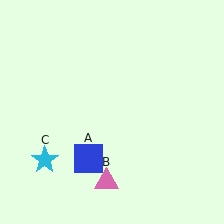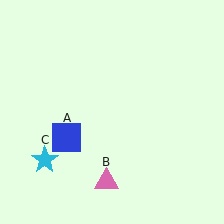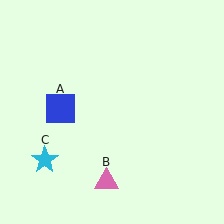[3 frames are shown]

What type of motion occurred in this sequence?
The blue square (object A) rotated clockwise around the center of the scene.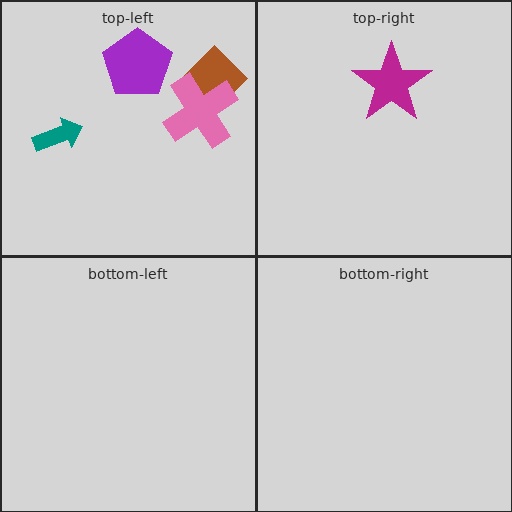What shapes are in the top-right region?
The magenta star.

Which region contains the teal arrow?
The top-left region.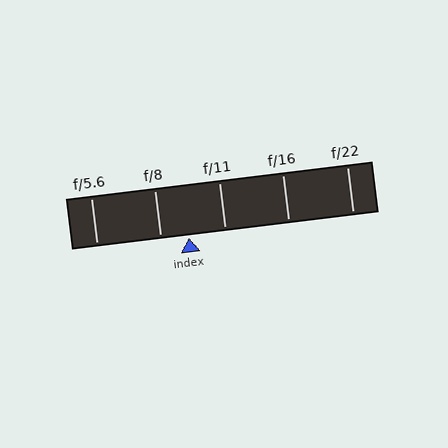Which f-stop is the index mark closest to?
The index mark is closest to f/8.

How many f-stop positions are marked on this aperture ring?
There are 5 f-stop positions marked.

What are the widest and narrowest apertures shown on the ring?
The widest aperture shown is f/5.6 and the narrowest is f/22.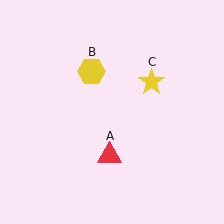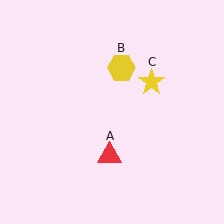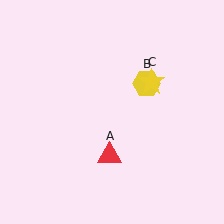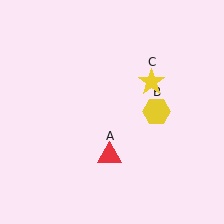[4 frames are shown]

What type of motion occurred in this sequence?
The yellow hexagon (object B) rotated clockwise around the center of the scene.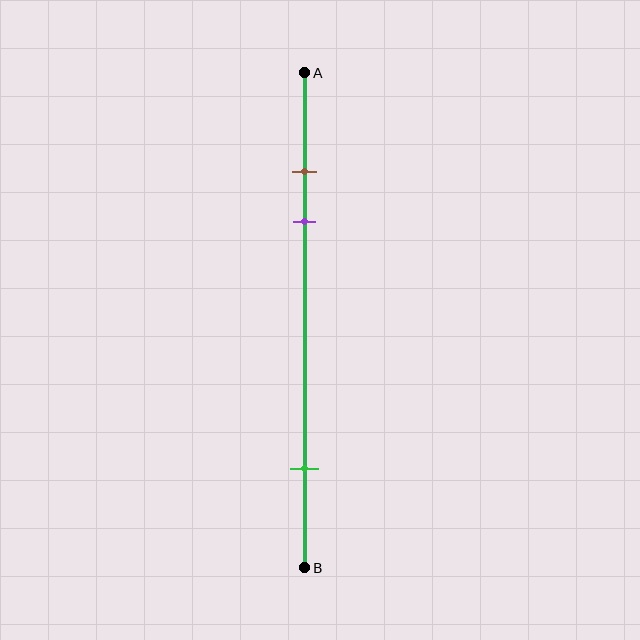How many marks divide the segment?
There are 3 marks dividing the segment.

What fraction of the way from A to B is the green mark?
The green mark is approximately 80% (0.8) of the way from A to B.